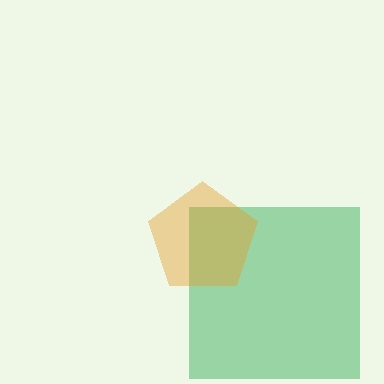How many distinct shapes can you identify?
There are 2 distinct shapes: a green square, an orange pentagon.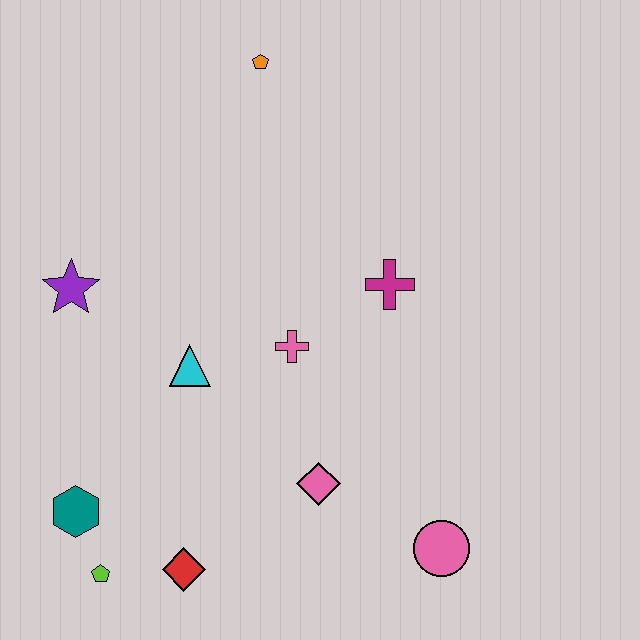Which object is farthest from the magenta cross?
The lime pentagon is farthest from the magenta cross.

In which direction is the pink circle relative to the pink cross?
The pink circle is below the pink cross.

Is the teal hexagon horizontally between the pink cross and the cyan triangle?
No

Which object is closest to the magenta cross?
The pink cross is closest to the magenta cross.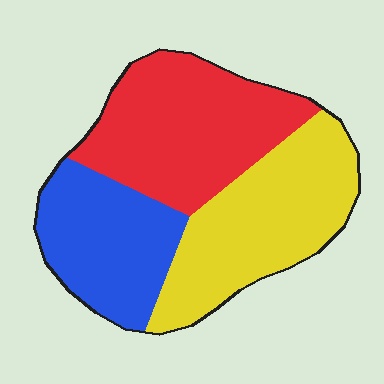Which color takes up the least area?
Blue, at roughly 25%.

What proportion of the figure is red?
Red takes up between a quarter and a half of the figure.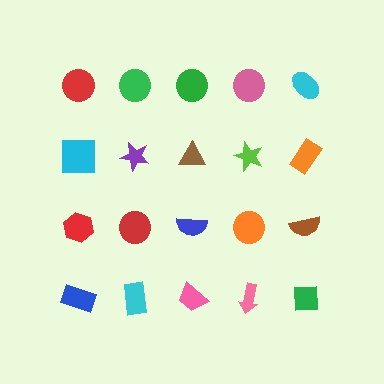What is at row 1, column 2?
A green circle.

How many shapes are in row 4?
5 shapes.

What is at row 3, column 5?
A brown semicircle.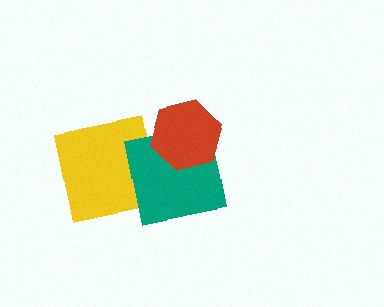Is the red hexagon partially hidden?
No, no other shape covers it.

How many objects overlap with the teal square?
2 objects overlap with the teal square.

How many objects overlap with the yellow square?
1 object overlaps with the yellow square.